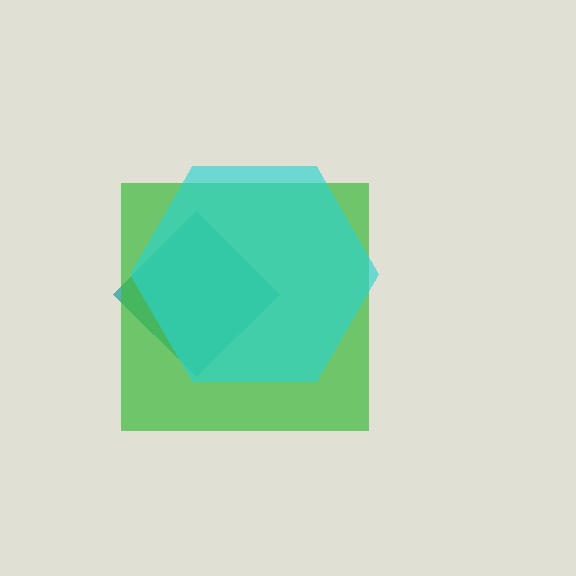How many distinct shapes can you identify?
There are 3 distinct shapes: a teal diamond, a green square, a cyan hexagon.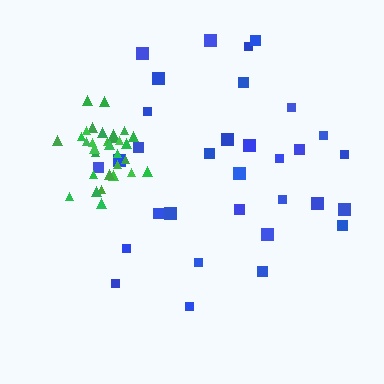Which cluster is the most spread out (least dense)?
Blue.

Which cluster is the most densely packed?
Green.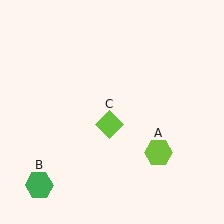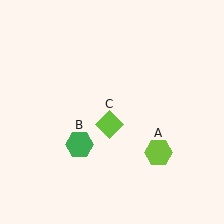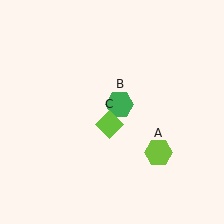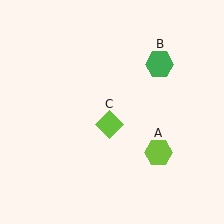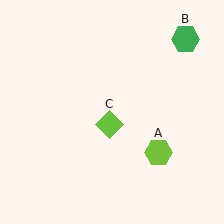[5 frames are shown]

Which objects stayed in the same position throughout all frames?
Lime hexagon (object A) and lime diamond (object C) remained stationary.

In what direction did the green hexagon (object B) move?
The green hexagon (object B) moved up and to the right.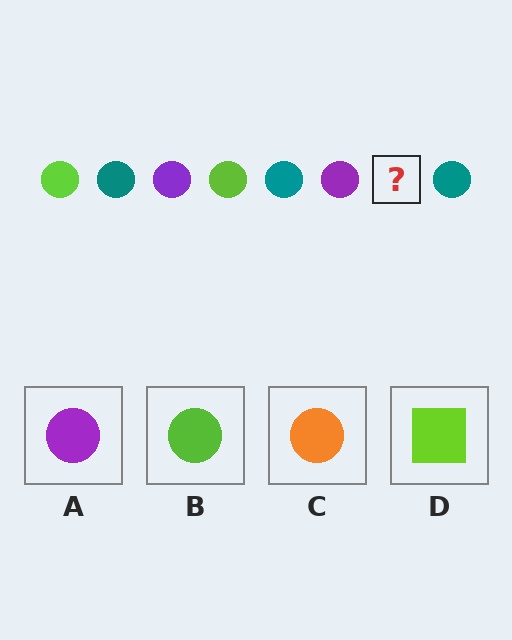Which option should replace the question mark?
Option B.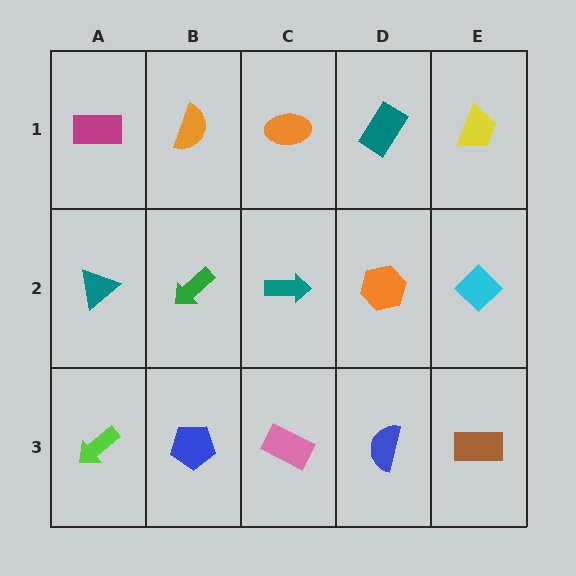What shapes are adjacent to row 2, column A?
A magenta rectangle (row 1, column A), a lime arrow (row 3, column A), a green arrow (row 2, column B).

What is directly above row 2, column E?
A yellow trapezoid.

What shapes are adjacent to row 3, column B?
A green arrow (row 2, column B), a lime arrow (row 3, column A), a pink rectangle (row 3, column C).